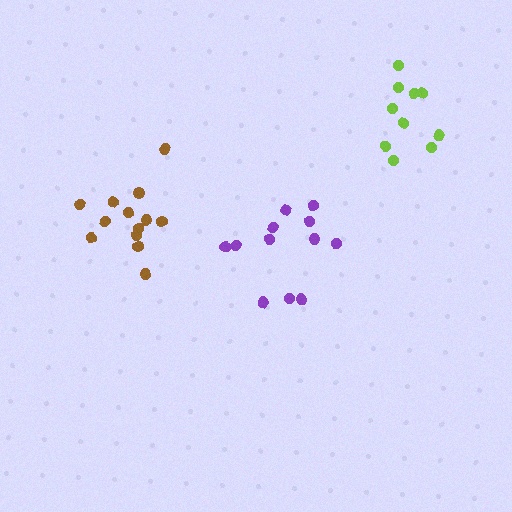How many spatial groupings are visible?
There are 3 spatial groupings.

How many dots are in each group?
Group 1: 12 dots, Group 2: 13 dots, Group 3: 10 dots (35 total).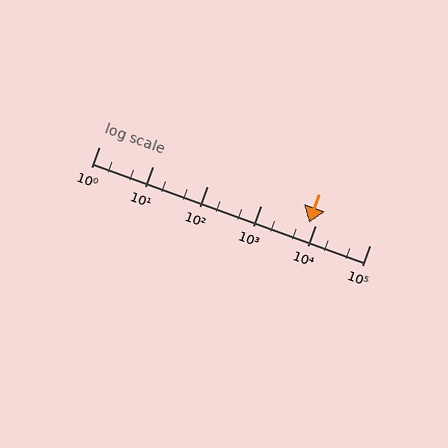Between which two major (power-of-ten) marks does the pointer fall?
The pointer is between 1000 and 10000.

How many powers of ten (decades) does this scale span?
The scale spans 5 decades, from 1 to 100000.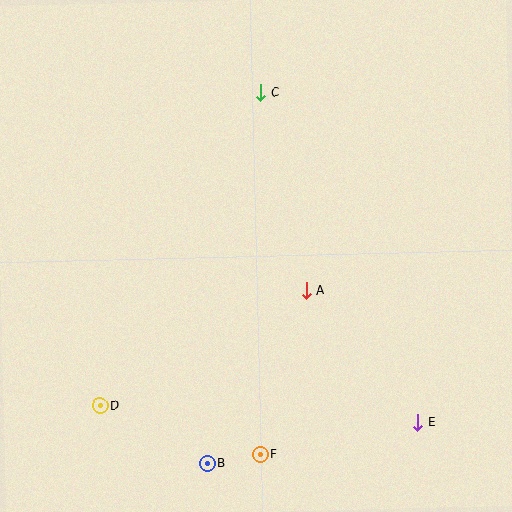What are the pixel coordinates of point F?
Point F is at (260, 454).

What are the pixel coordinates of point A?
Point A is at (306, 290).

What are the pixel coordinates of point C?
Point C is at (260, 92).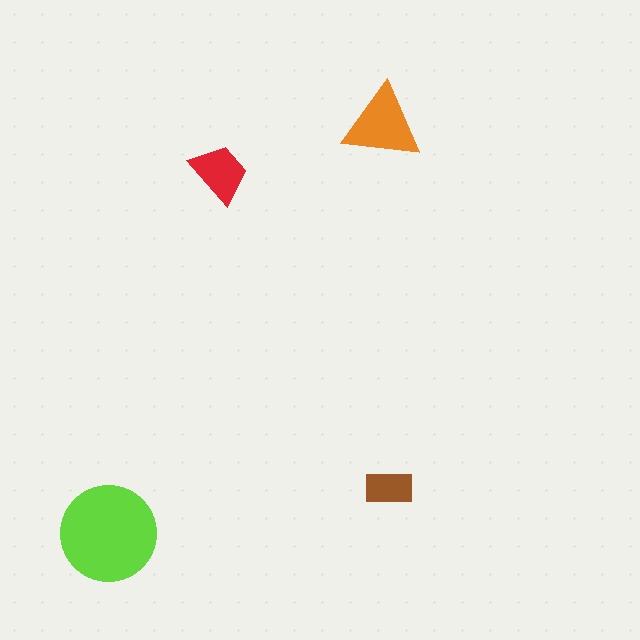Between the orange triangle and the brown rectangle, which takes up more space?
The orange triangle.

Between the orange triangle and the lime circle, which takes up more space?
The lime circle.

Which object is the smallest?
The brown rectangle.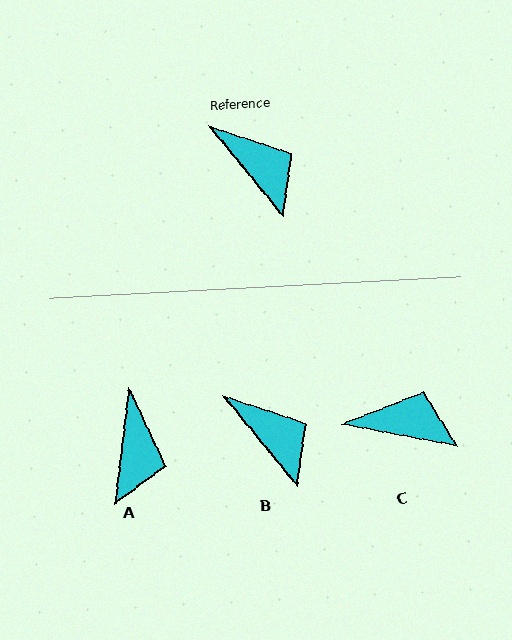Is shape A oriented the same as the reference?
No, it is off by about 46 degrees.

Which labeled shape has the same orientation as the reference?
B.